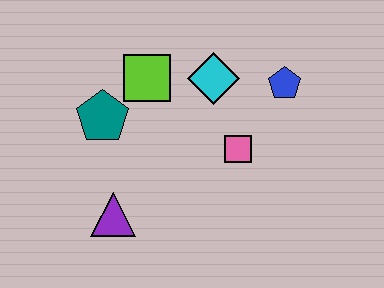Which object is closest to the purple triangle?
The teal pentagon is closest to the purple triangle.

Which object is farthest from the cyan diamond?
The purple triangle is farthest from the cyan diamond.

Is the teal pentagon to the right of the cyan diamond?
No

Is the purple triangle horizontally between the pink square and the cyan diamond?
No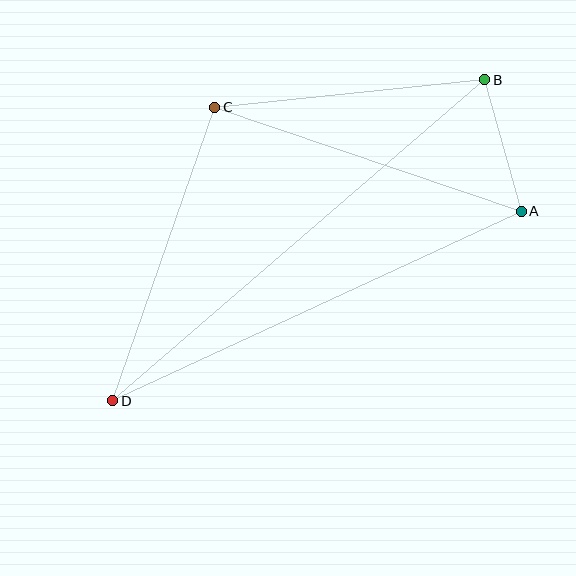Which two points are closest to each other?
Points A and B are closest to each other.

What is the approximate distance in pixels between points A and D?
The distance between A and D is approximately 450 pixels.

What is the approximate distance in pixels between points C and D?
The distance between C and D is approximately 311 pixels.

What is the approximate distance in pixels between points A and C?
The distance between A and C is approximately 324 pixels.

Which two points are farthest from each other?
Points B and D are farthest from each other.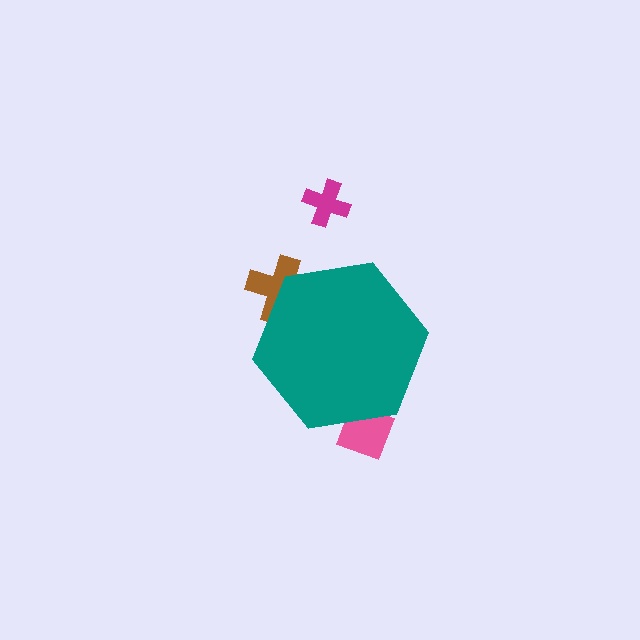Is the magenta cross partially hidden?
No, the magenta cross is fully visible.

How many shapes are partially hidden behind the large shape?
2 shapes are partially hidden.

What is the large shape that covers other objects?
A teal hexagon.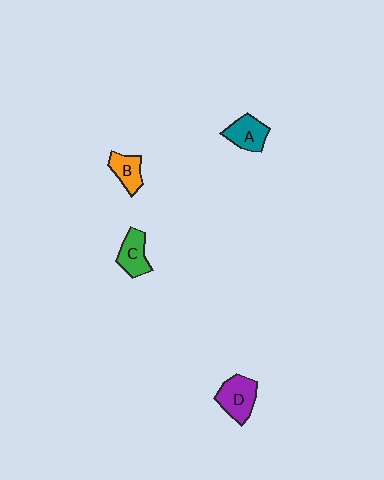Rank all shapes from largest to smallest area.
From largest to smallest: D (purple), A (teal), C (green), B (orange).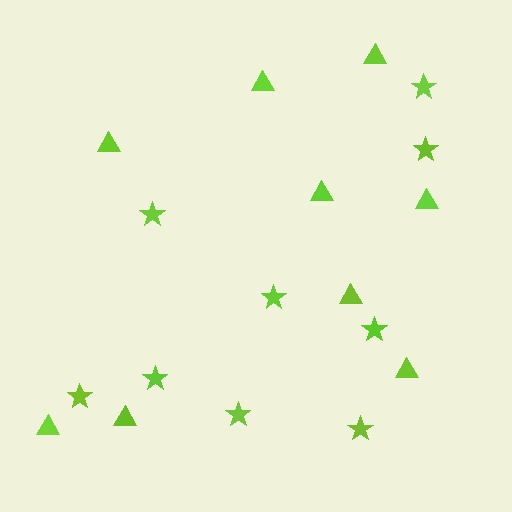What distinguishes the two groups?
There are 2 groups: one group of triangles (9) and one group of stars (9).